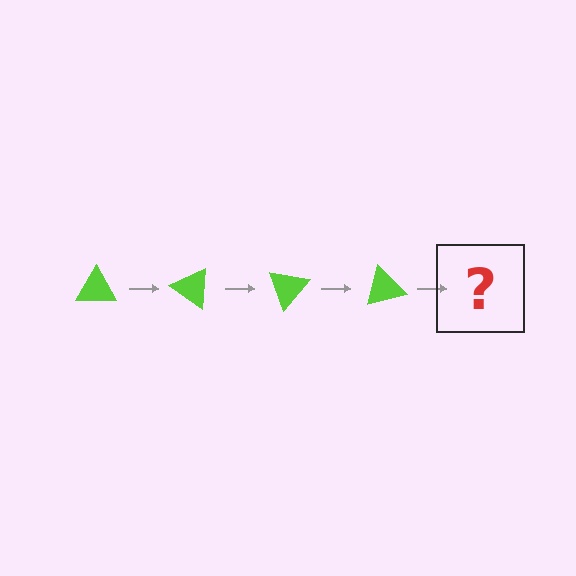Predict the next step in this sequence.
The next step is a lime triangle rotated 140 degrees.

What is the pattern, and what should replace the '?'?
The pattern is that the triangle rotates 35 degrees each step. The '?' should be a lime triangle rotated 140 degrees.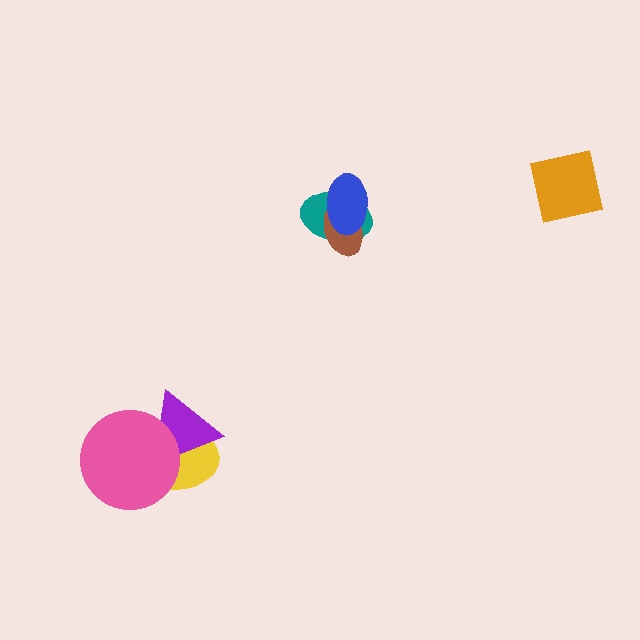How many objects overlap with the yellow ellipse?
2 objects overlap with the yellow ellipse.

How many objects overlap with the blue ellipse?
2 objects overlap with the blue ellipse.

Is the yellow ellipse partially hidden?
Yes, it is partially covered by another shape.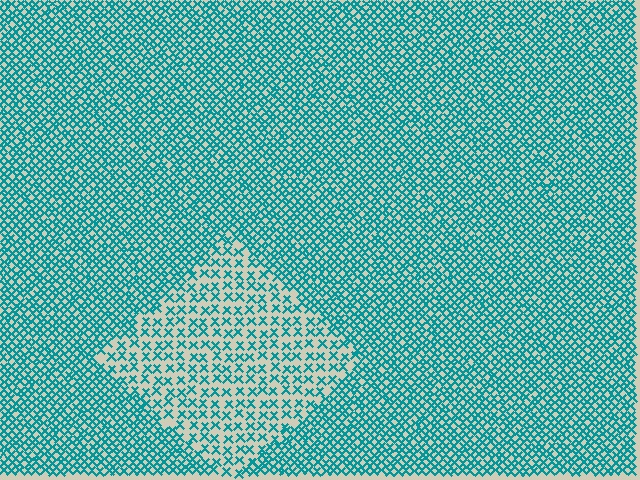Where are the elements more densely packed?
The elements are more densely packed outside the diamond boundary.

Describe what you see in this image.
The image contains small teal elements arranged at two different densities. A diamond-shaped region is visible where the elements are less densely packed than the surrounding area.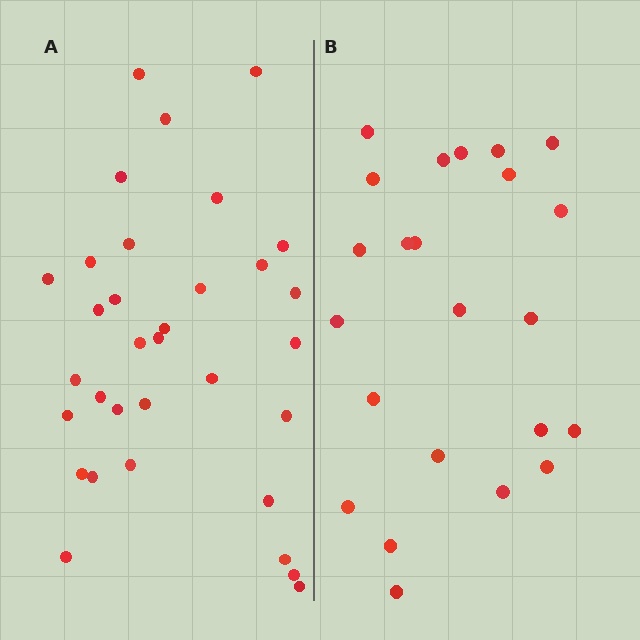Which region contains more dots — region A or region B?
Region A (the left region) has more dots.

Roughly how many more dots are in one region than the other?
Region A has roughly 10 or so more dots than region B.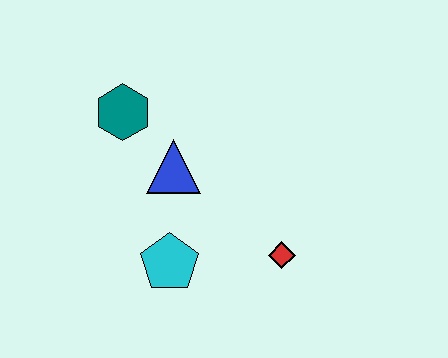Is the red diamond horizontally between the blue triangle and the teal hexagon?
No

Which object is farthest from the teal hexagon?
The red diamond is farthest from the teal hexagon.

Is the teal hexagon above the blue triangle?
Yes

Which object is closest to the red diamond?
The cyan pentagon is closest to the red diamond.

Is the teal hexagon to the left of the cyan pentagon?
Yes